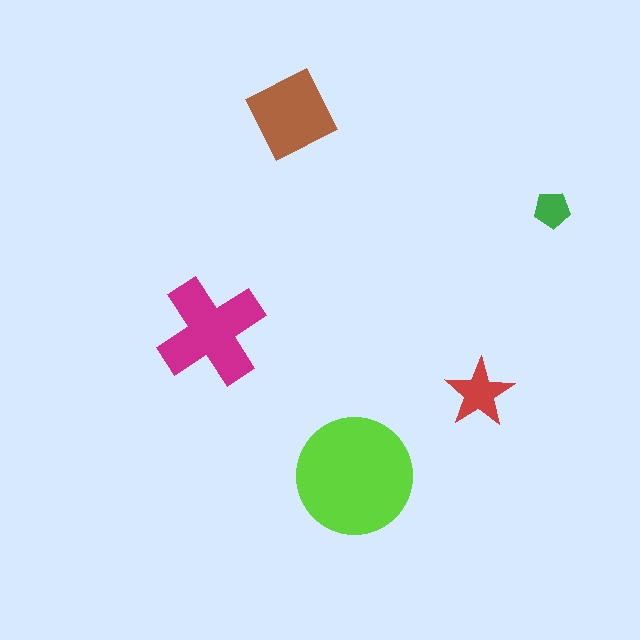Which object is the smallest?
The green pentagon.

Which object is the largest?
The lime circle.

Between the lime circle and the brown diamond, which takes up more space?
The lime circle.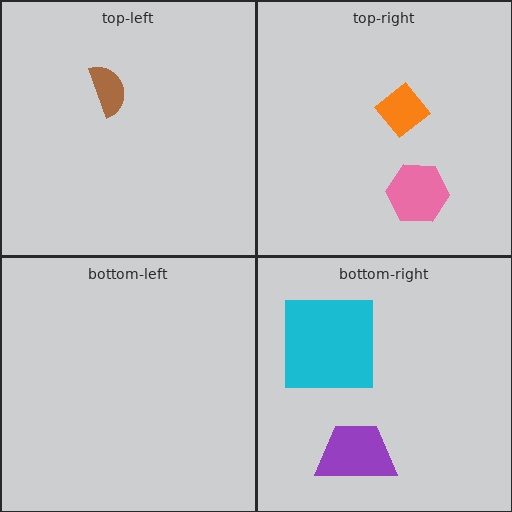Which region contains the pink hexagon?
The top-right region.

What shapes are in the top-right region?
The orange diamond, the pink hexagon.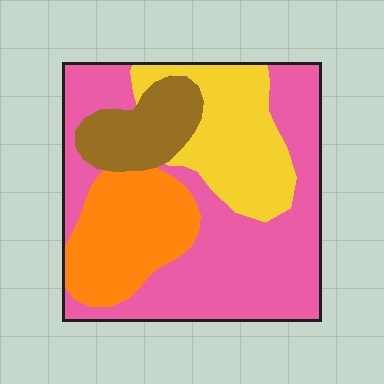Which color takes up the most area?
Pink, at roughly 45%.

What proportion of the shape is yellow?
Yellow takes up about one fifth (1/5) of the shape.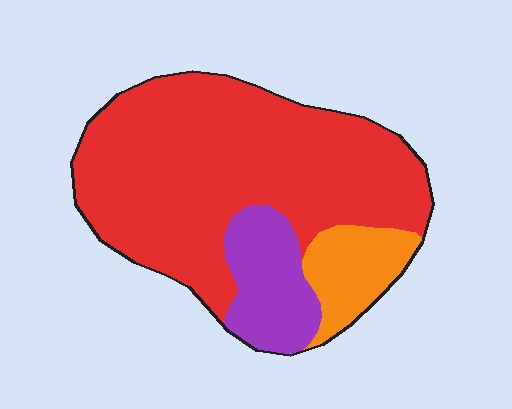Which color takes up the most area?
Red, at roughly 70%.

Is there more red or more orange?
Red.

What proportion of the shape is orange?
Orange covers roughly 10% of the shape.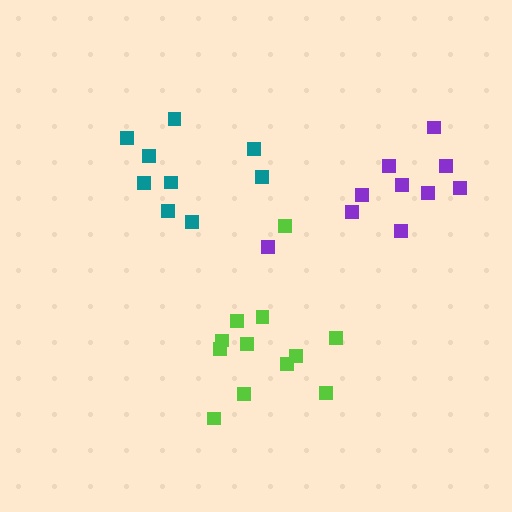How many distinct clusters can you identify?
There are 3 distinct clusters.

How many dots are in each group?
Group 1: 10 dots, Group 2: 12 dots, Group 3: 9 dots (31 total).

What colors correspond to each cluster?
The clusters are colored: purple, lime, teal.